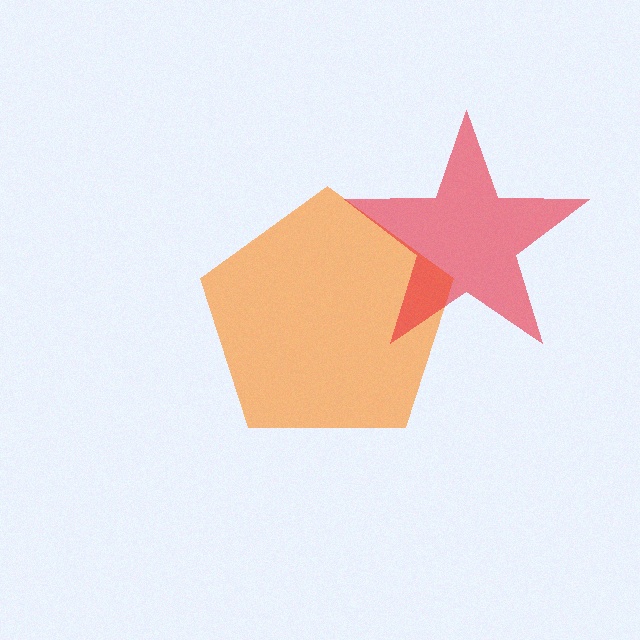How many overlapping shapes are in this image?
There are 2 overlapping shapes in the image.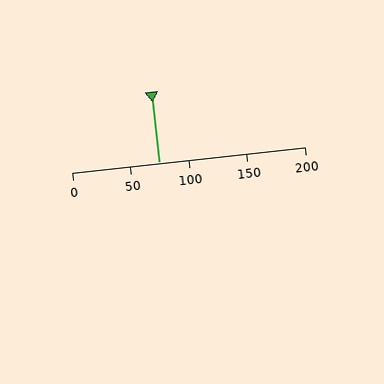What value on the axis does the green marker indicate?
The marker indicates approximately 75.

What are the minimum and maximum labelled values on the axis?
The axis runs from 0 to 200.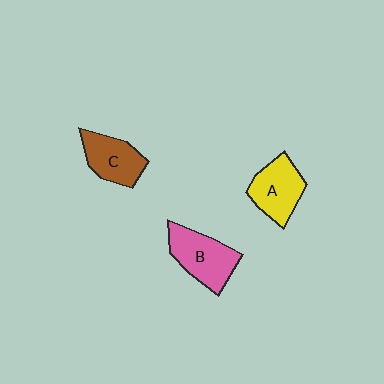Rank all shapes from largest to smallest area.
From largest to smallest: B (pink), A (yellow), C (brown).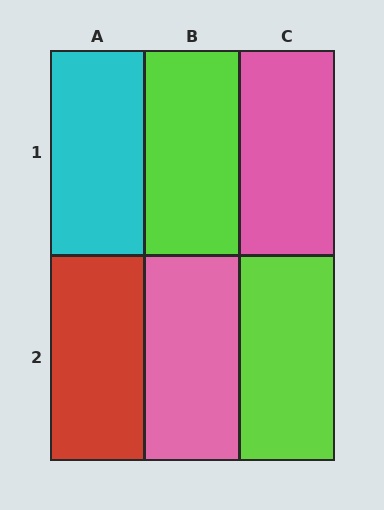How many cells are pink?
2 cells are pink.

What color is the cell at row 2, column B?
Pink.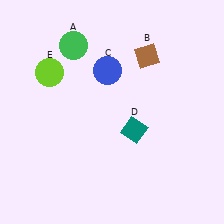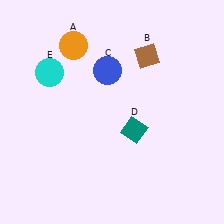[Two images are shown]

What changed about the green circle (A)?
In Image 1, A is green. In Image 2, it changed to orange.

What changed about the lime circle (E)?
In Image 1, E is lime. In Image 2, it changed to cyan.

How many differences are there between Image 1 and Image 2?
There are 2 differences between the two images.